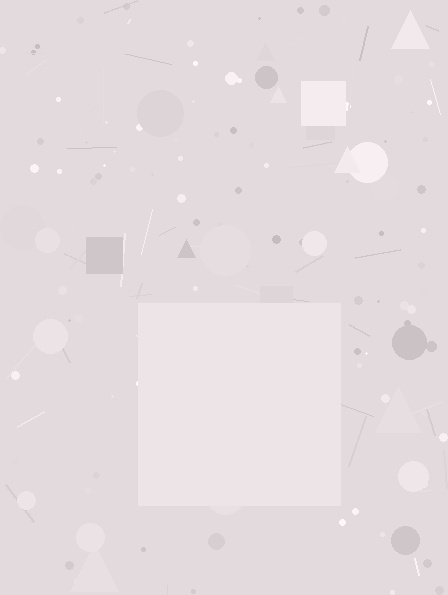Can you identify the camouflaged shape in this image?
The camouflaged shape is a square.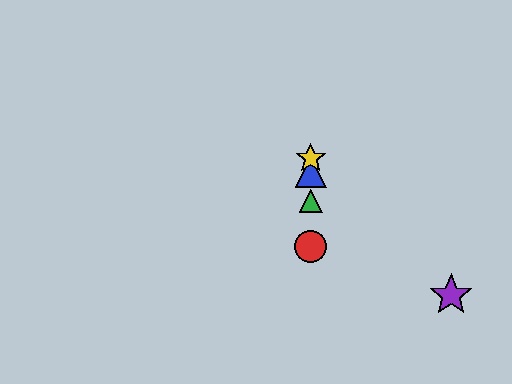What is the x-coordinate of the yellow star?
The yellow star is at x≈311.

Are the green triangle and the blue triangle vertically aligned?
Yes, both are at x≈311.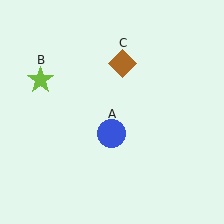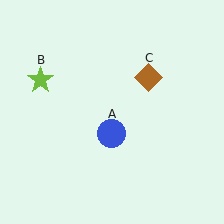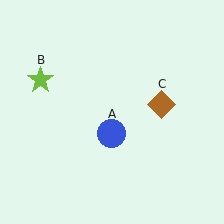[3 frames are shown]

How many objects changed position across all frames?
1 object changed position: brown diamond (object C).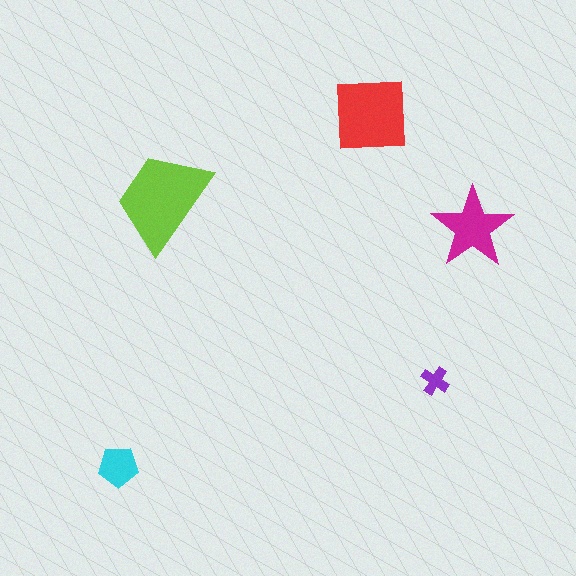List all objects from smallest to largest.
The purple cross, the cyan pentagon, the magenta star, the red square, the lime trapezoid.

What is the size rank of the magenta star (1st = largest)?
3rd.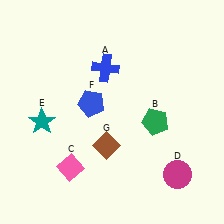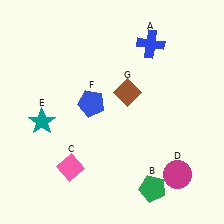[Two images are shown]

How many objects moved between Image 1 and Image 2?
3 objects moved between the two images.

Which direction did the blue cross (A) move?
The blue cross (A) moved right.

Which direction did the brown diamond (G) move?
The brown diamond (G) moved up.